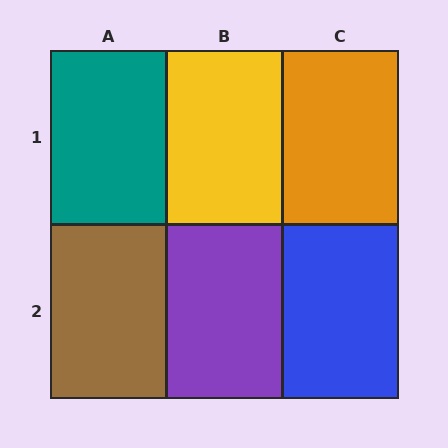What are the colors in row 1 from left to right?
Teal, yellow, orange.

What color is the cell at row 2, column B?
Purple.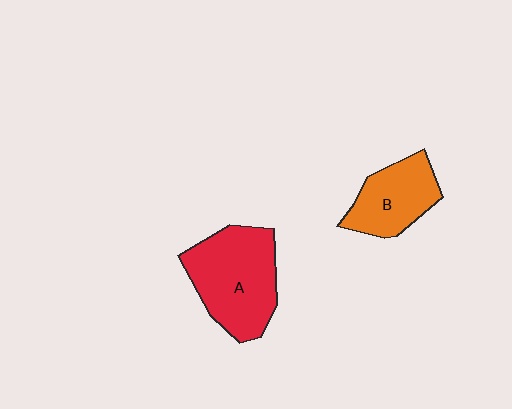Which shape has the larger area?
Shape A (red).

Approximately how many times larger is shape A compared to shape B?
Approximately 1.5 times.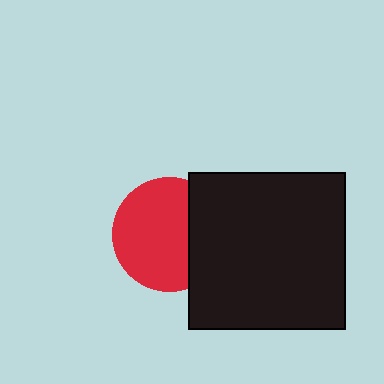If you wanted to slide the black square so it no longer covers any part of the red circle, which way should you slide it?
Slide it right — that is the most direct way to separate the two shapes.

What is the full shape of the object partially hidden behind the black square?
The partially hidden object is a red circle.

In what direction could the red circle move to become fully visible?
The red circle could move left. That would shift it out from behind the black square entirely.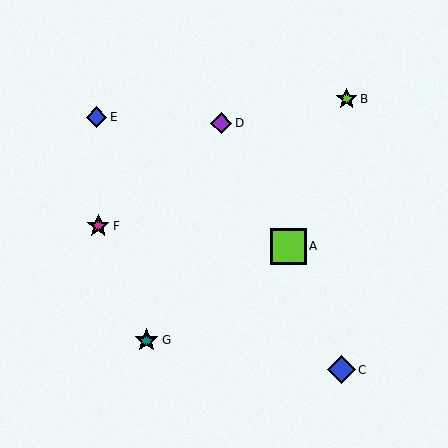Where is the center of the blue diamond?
The center of the blue diamond is at (341, 370).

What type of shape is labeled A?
Shape A is a lime square.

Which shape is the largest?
The lime square (labeled A) is the largest.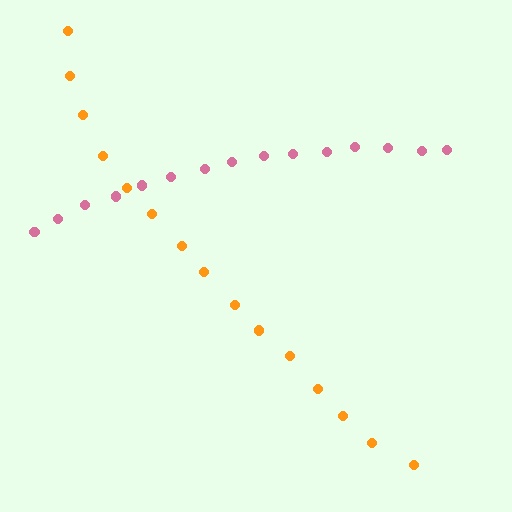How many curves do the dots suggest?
There are 2 distinct paths.